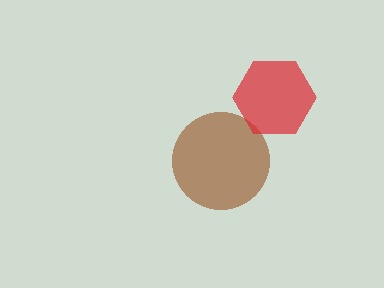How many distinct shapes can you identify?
There are 2 distinct shapes: a brown circle, a red hexagon.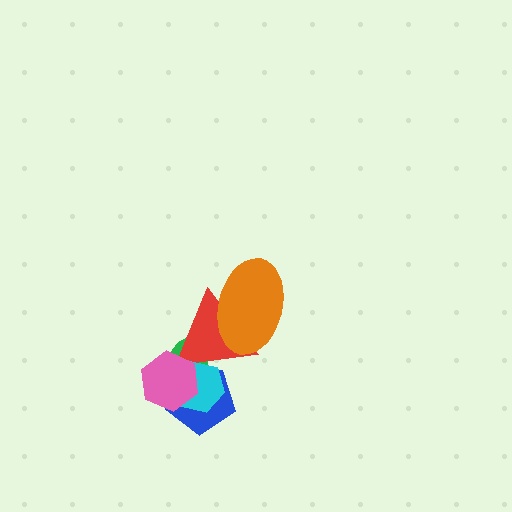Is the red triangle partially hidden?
Yes, it is partially covered by another shape.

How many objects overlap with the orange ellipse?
1 object overlaps with the orange ellipse.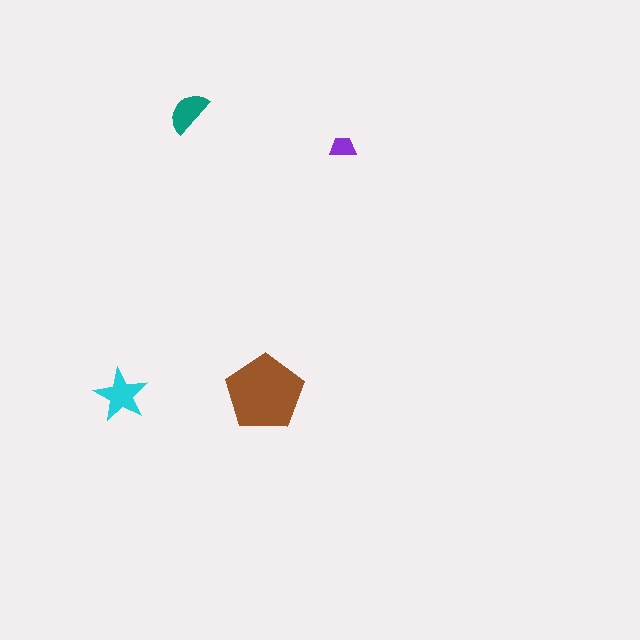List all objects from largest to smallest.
The brown pentagon, the cyan star, the teal semicircle, the purple trapezoid.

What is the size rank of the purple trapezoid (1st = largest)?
4th.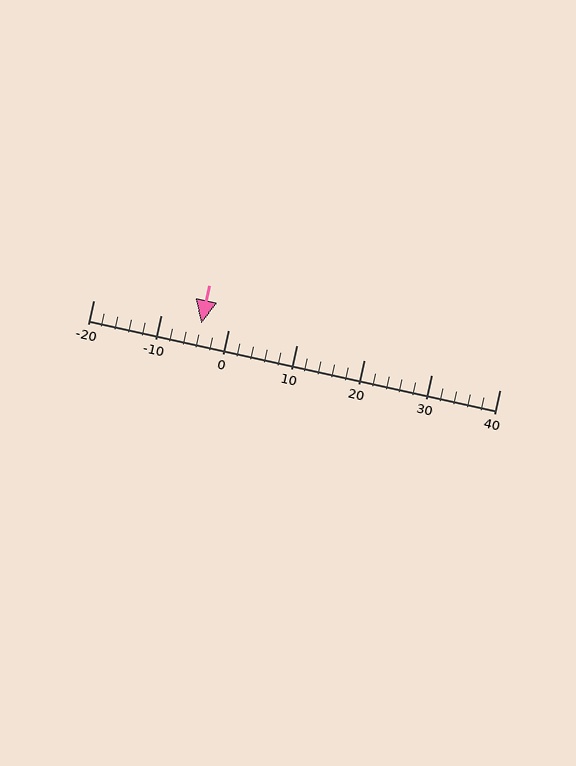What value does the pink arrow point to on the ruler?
The pink arrow points to approximately -4.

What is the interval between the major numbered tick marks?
The major tick marks are spaced 10 units apart.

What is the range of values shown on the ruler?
The ruler shows values from -20 to 40.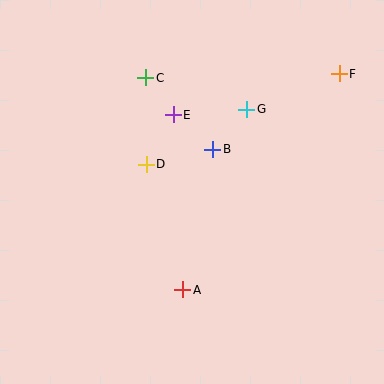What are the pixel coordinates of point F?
Point F is at (339, 74).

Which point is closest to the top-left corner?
Point C is closest to the top-left corner.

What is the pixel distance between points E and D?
The distance between E and D is 56 pixels.